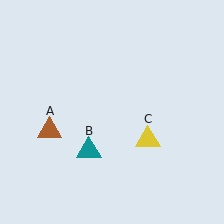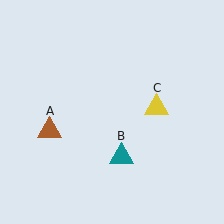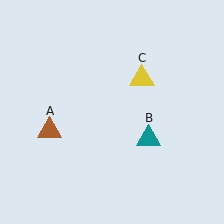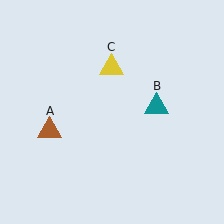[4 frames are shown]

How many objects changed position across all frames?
2 objects changed position: teal triangle (object B), yellow triangle (object C).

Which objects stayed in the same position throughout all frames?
Brown triangle (object A) remained stationary.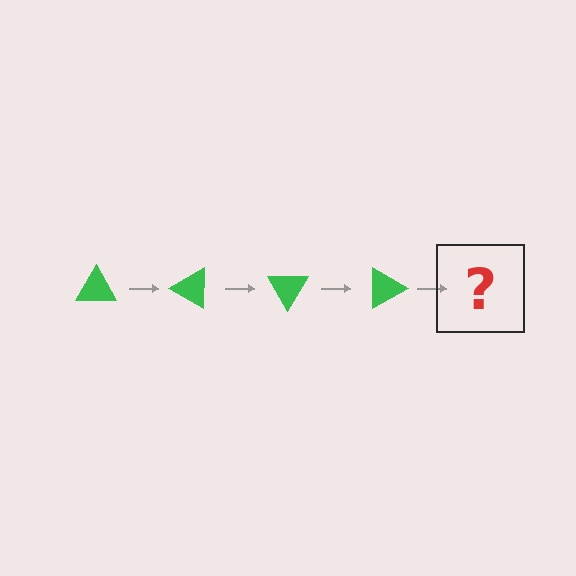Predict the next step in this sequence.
The next step is a green triangle rotated 120 degrees.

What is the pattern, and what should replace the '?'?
The pattern is that the triangle rotates 30 degrees each step. The '?' should be a green triangle rotated 120 degrees.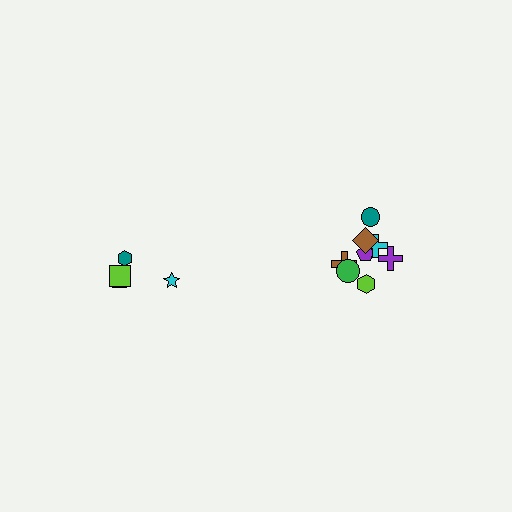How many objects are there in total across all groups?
There are 12 objects.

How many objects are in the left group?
There are 4 objects.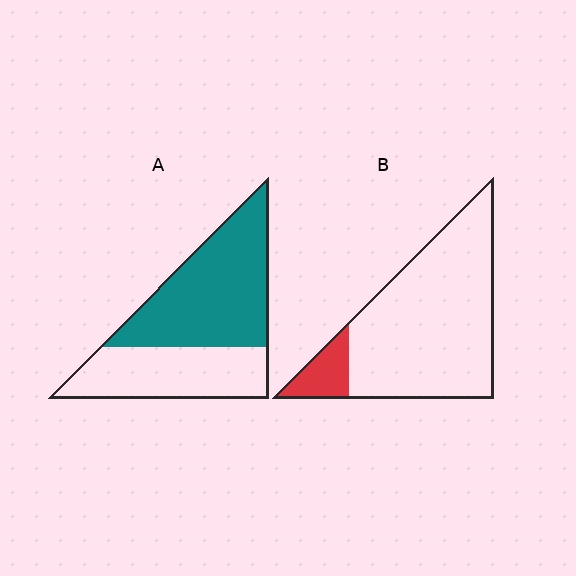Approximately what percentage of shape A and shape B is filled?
A is approximately 60% and B is approximately 10%.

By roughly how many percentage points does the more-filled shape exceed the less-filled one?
By roughly 45 percentage points (A over B).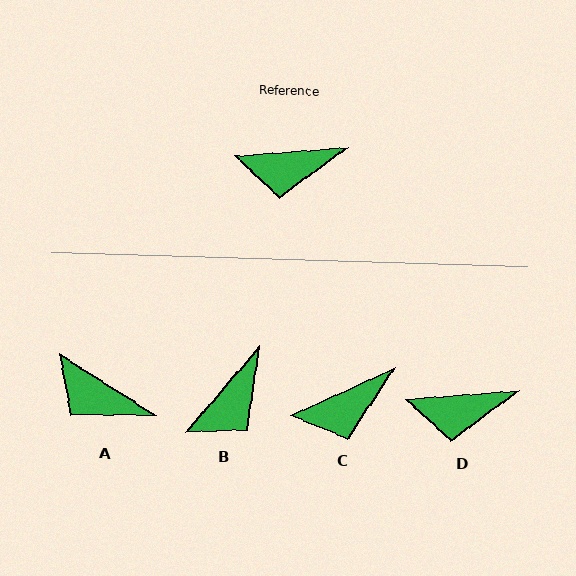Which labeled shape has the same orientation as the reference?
D.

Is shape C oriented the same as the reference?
No, it is off by about 21 degrees.